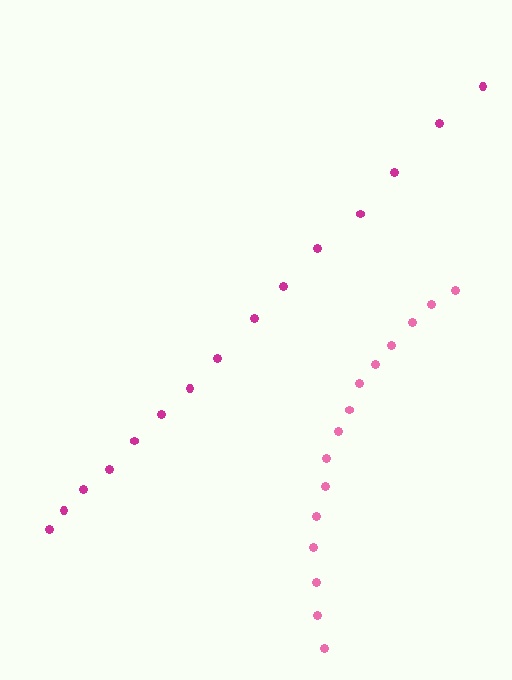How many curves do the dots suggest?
There are 2 distinct paths.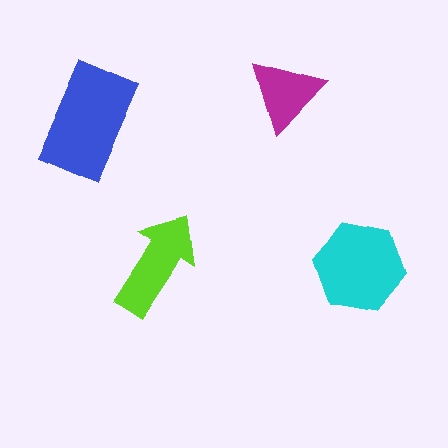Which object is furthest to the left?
The blue rectangle is leftmost.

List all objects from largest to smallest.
The blue rectangle, the cyan hexagon, the lime arrow, the magenta triangle.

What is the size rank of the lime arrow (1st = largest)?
3rd.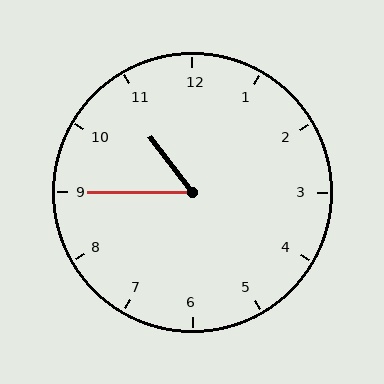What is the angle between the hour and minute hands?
Approximately 52 degrees.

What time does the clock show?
10:45.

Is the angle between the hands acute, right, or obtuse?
It is acute.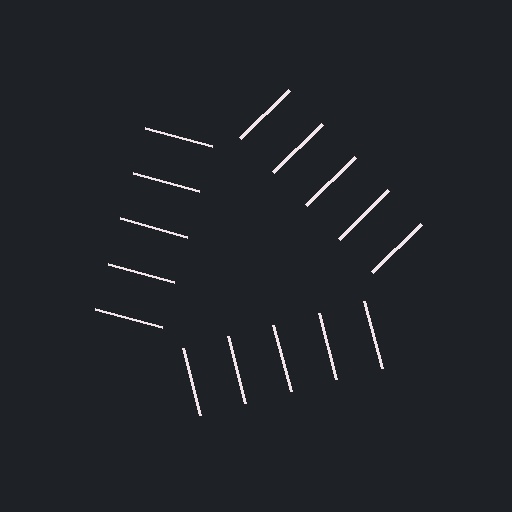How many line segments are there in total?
15 — 5 along each of the 3 edges.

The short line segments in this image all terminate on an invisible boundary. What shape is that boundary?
An illusory triangle — the line segments terminate on its edges but no continuous stroke is drawn.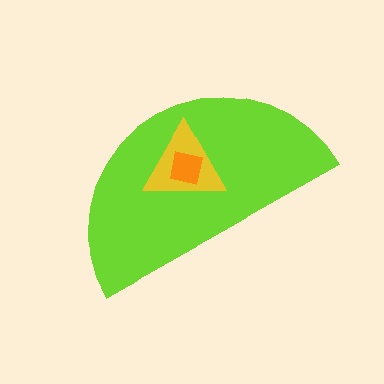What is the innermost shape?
The orange square.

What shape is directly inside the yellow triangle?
The orange square.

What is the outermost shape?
The lime semicircle.